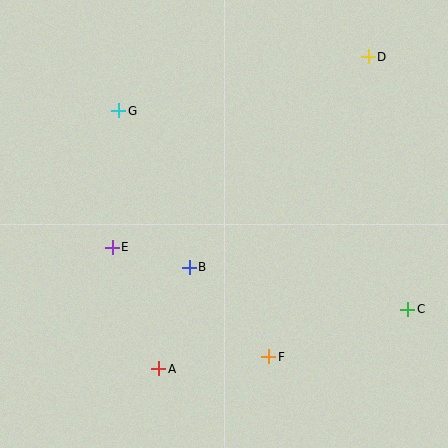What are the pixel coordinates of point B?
Point B is at (189, 267).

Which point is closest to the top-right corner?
Point D is closest to the top-right corner.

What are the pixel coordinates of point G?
Point G is at (119, 111).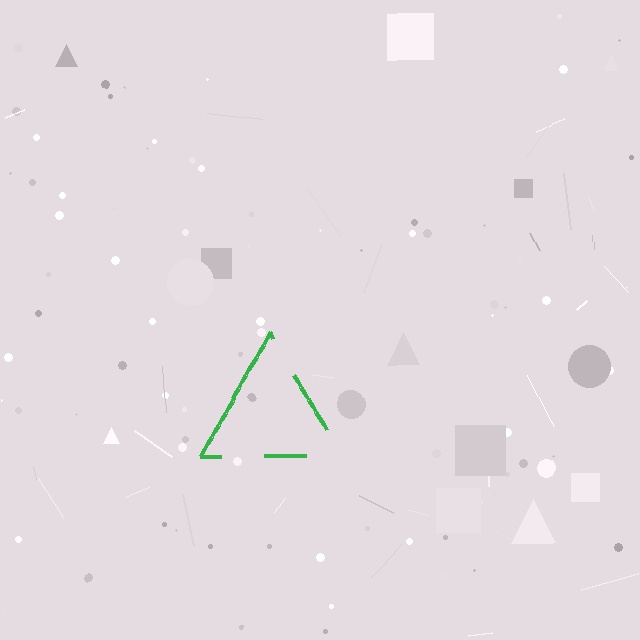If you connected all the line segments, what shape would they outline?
They would outline a triangle.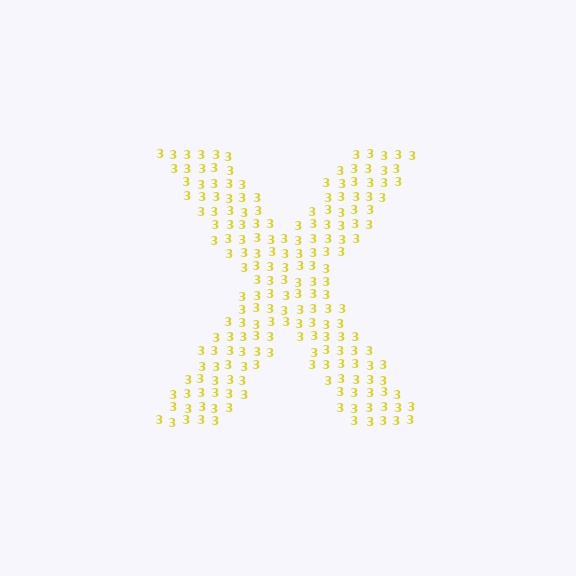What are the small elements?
The small elements are digit 3's.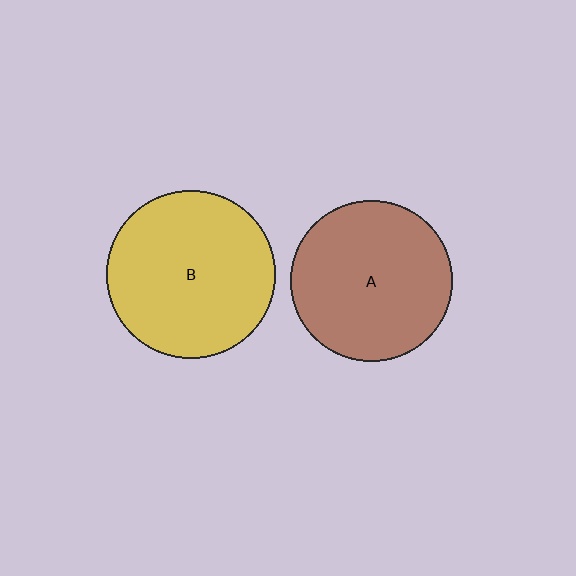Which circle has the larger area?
Circle B (yellow).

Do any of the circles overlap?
No, none of the circles overlap.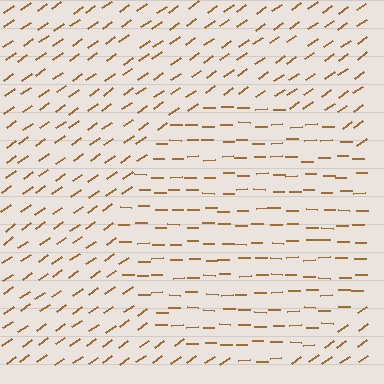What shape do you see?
I see a circle.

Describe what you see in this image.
The image is filled with small brown line segments. A circle region in the image has lines oriented differently from the surrounding lines, creating a visible texture boundary.